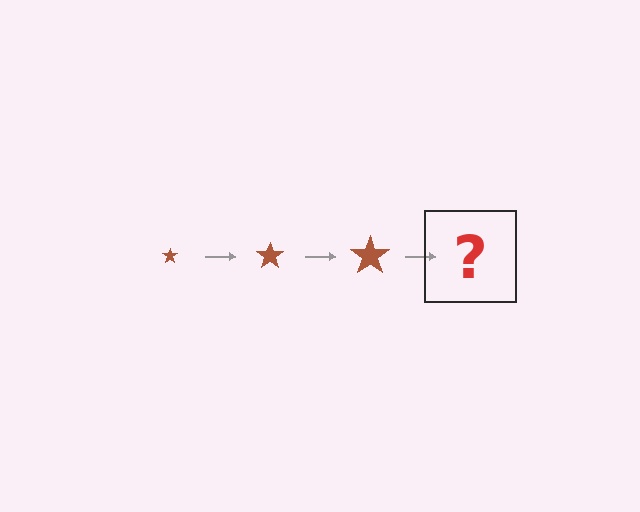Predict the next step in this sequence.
The next step is a brown star, larger than the previous one.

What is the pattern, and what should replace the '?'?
The pattern is that the star gets progressively larger each step. The '?' should be a brown star, larger than the previous one.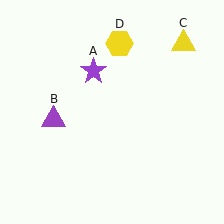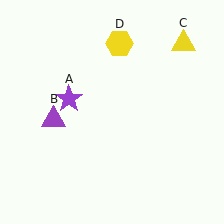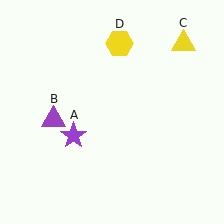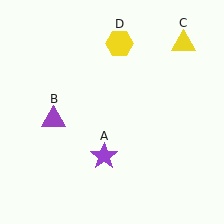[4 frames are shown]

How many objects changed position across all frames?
1 object changed position: purple star (object A).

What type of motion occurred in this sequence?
The purple star (object A) rotated counterclockwise around the center of the scene.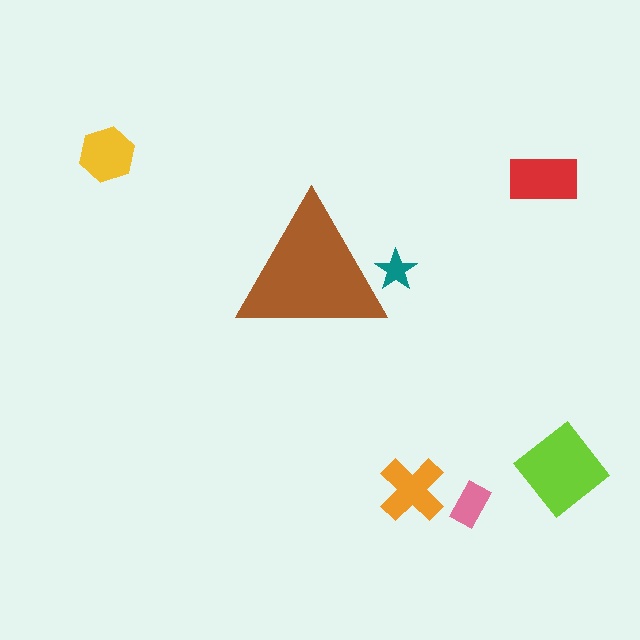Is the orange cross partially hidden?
No, the orange cross is fully visible.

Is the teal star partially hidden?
Yes, the teal star is partially hidden behind the brown triangle.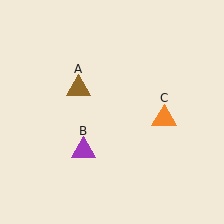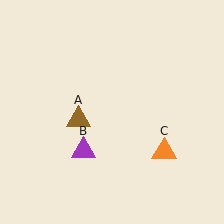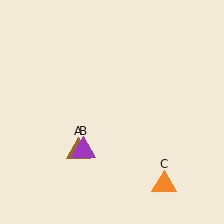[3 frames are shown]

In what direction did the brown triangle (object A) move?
The brown triangle (object A) moved down.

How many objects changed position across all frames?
2 objects changed position: brown triangle (object A), orange triangle (object C).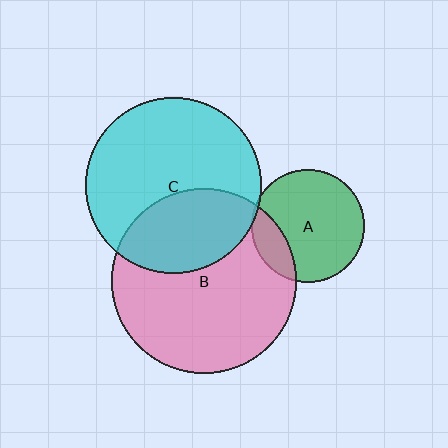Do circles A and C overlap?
Yes.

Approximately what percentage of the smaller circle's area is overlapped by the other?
Approximately 5%.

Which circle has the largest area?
Circle B (pink).